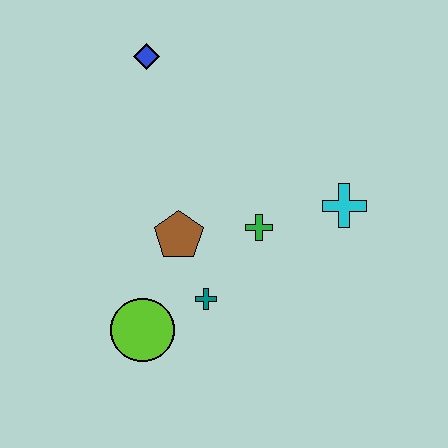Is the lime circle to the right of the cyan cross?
No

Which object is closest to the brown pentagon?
The teal cross is closest to the brown pentagon.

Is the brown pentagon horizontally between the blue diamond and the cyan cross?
Yes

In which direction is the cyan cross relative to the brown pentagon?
The cyan cross is to the right of the brown pentagon.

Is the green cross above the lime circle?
Yes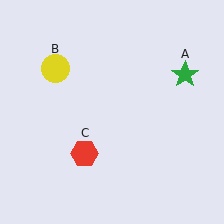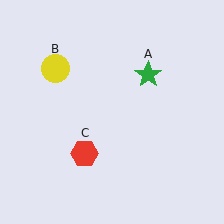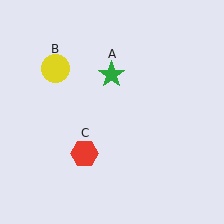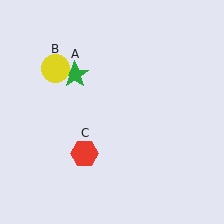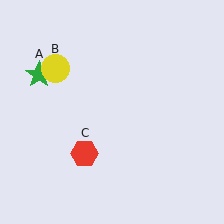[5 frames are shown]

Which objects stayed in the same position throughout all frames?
Yellow circle (object B) and red hexagon (object C) remained stationary.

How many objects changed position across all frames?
1 object changed position: green star (object A).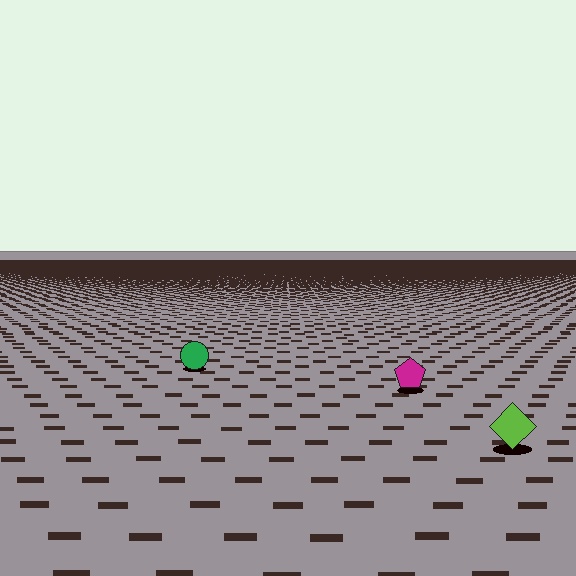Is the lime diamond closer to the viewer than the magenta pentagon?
Yes. The lime diamond is closer — you can tell from the texture gradient: the ground texture is coarser near it.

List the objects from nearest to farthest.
From nearest to farthest: the lime diamond, the magenta pentagon, the green circle.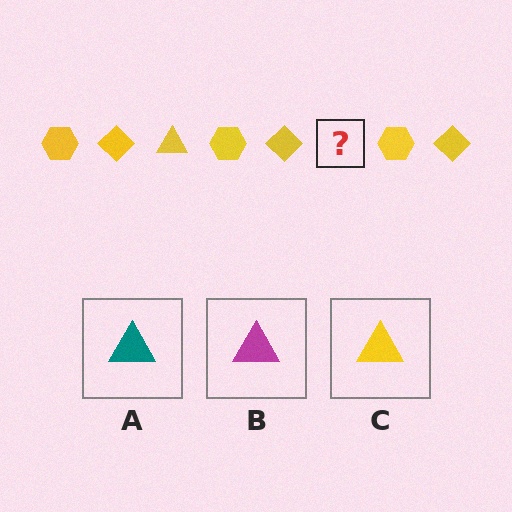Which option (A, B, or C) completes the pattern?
C.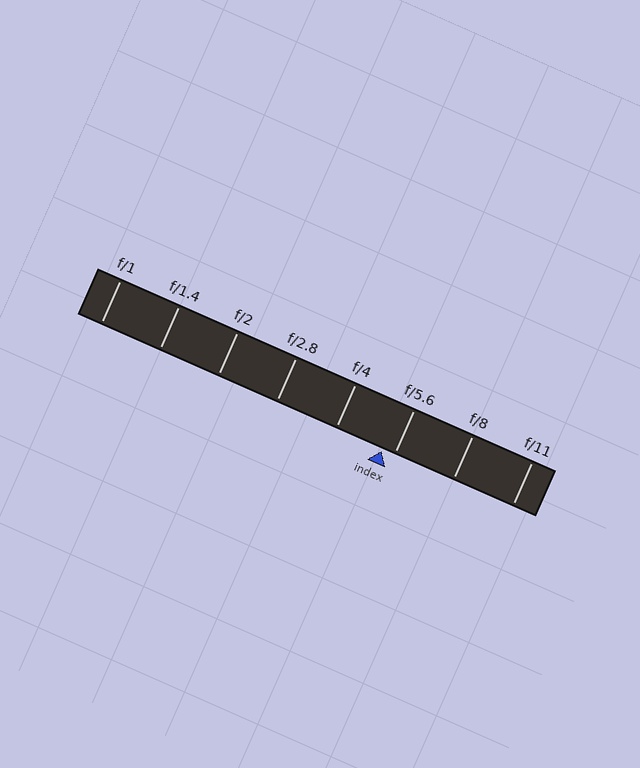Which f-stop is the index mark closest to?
The index mark is closest to f/5.6.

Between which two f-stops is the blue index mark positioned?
The index mark is between f/4 and f/5.6.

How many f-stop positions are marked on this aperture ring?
There are 8 f-stop positions marked.